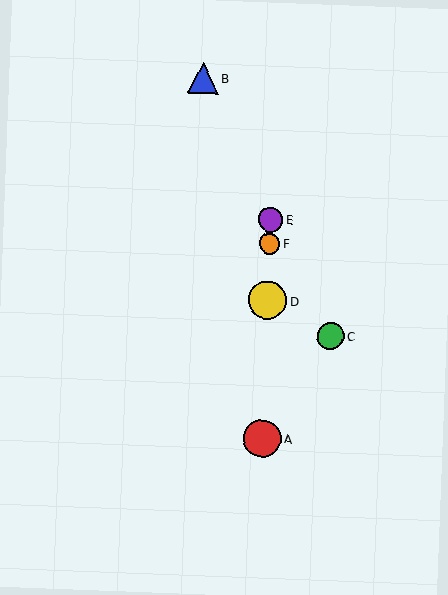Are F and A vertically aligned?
Yes, both are at x≈270.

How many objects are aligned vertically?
4 objects (A, D, E, F) are aligned vertically.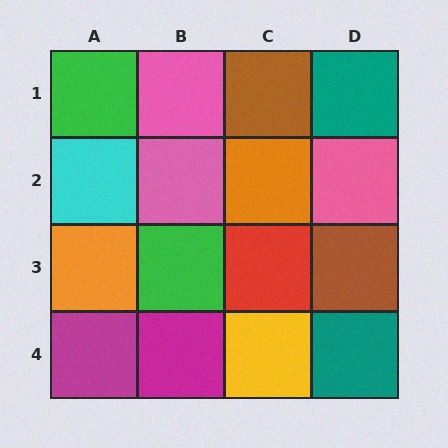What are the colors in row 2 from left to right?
Cyan, pink, orange, pink.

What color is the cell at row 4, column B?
Magenta.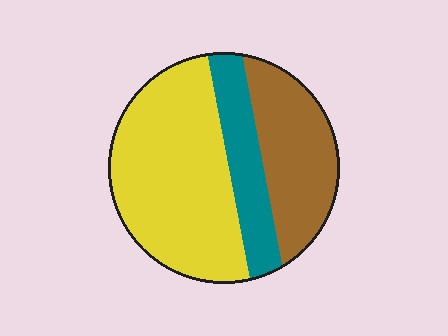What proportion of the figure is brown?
Brown covers roughly 30% of the figure.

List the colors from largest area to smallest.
From largest to smallest: yellow, brown, teal.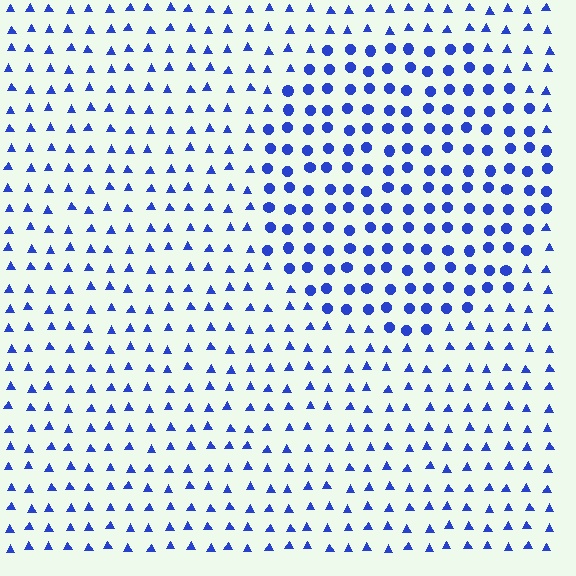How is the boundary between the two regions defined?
The boundary is defined by a change in element shape: circles inside vs. triangles outside. All elements share the same color and spacing.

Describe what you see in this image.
The image is filled with small blue elements arranged in a uniform grid. A circle-shaped region contains circles, while the surrounding area contains triangles. The boundary is defined purely by the change in element shape.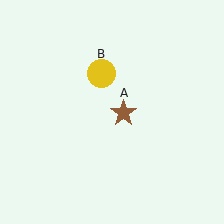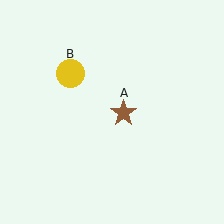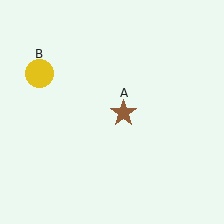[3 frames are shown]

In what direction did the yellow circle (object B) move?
The yellow circle (object B) moved left.